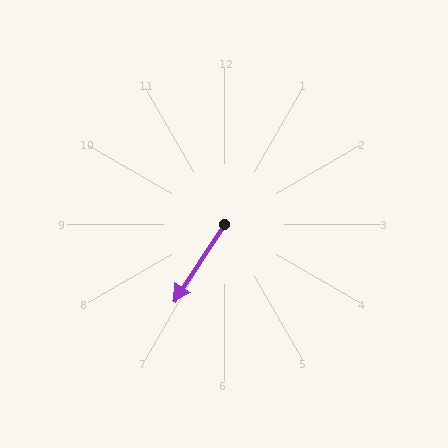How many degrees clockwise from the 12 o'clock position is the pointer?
Approximately 213 degrees.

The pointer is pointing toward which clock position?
Roughly 7 o'clock.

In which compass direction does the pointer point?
Southwest.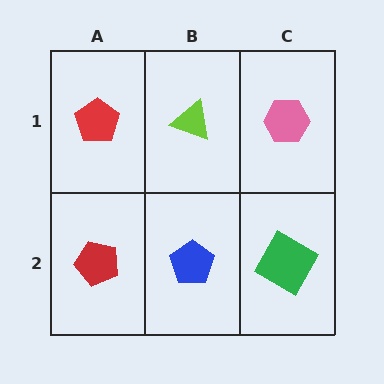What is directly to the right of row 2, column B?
A green square.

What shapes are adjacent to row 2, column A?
A red pentagon (row 1, column A), a blue pentagon (row 2, column B).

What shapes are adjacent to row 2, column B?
A lime triangle (row 1, column B), a red pentagon (row 2, column A), a green square (row 2, column C).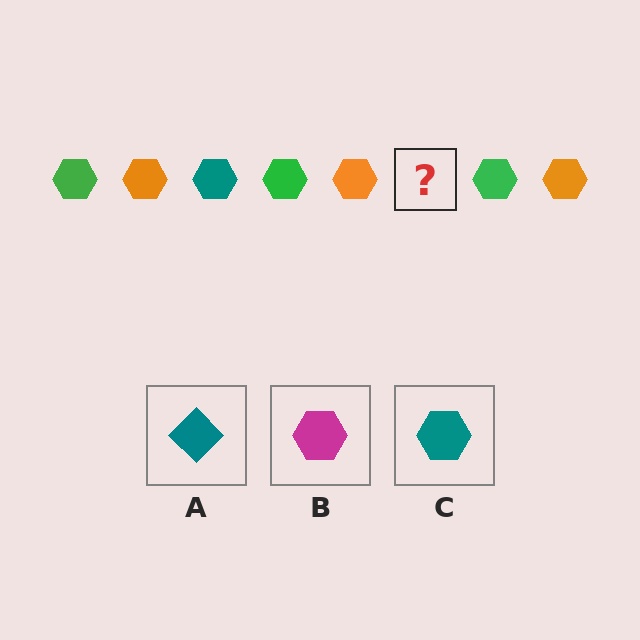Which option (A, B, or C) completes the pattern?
C.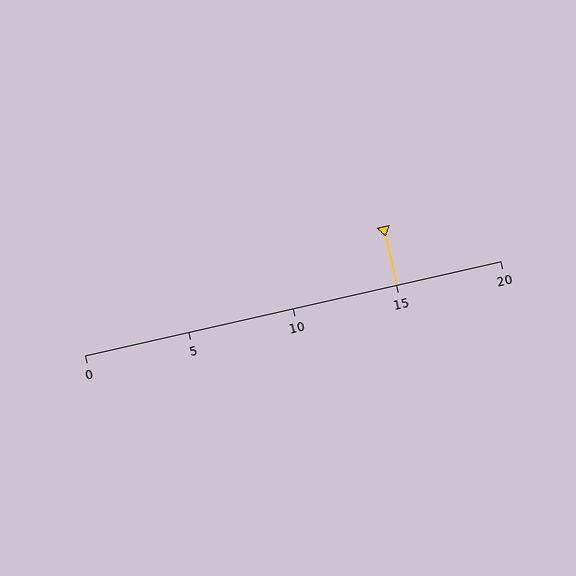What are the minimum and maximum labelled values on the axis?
The axis runs from 0 to 20.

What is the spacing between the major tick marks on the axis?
The major ticks are spaced 5 apart.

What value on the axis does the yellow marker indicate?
The marker indicates approximately 15.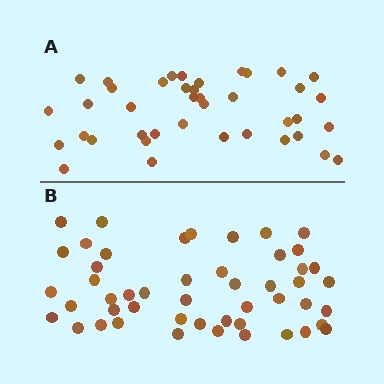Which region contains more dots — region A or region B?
Region B (the bottom region) has more dots.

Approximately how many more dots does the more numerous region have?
Region B has roughly 8 or so more dots than region A.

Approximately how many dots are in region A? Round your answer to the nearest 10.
About 40 dots.